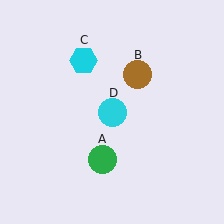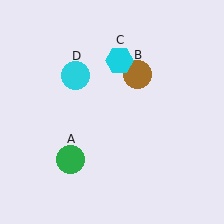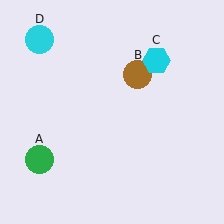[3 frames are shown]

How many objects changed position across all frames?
3 objects changed position: green circle (object A), cyan hexagon (object C), cyan circle (object D).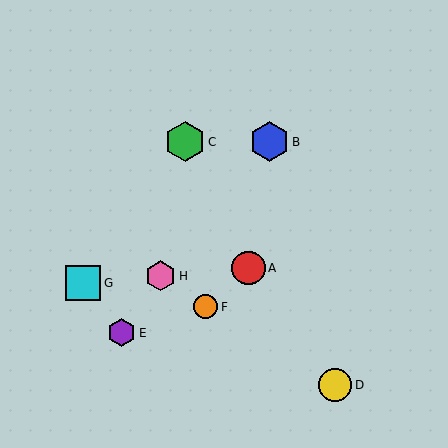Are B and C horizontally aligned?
Yes, both are at y≈142.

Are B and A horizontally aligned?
No, B is at y≈142 and A is at y≈268.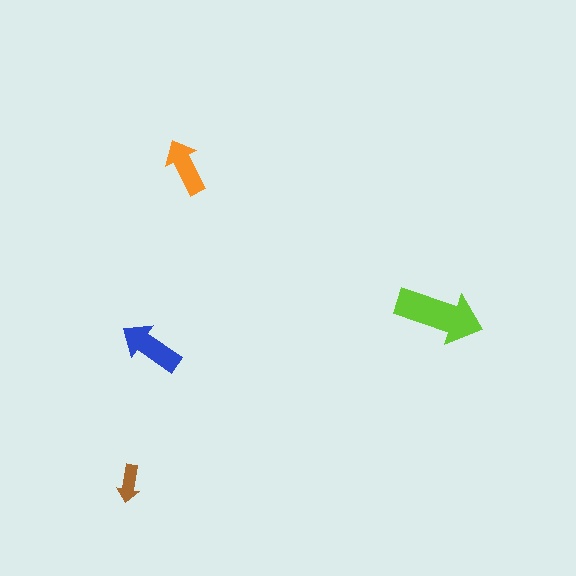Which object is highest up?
The orange arrow is topmost.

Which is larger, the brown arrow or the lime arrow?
The lime one.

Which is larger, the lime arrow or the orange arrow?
The lime one.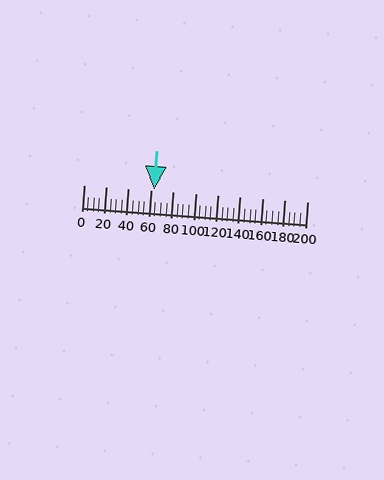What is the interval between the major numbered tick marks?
The major tick marks are spaced 20 units apart.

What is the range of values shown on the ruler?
The ruler shows values from 0 to 200.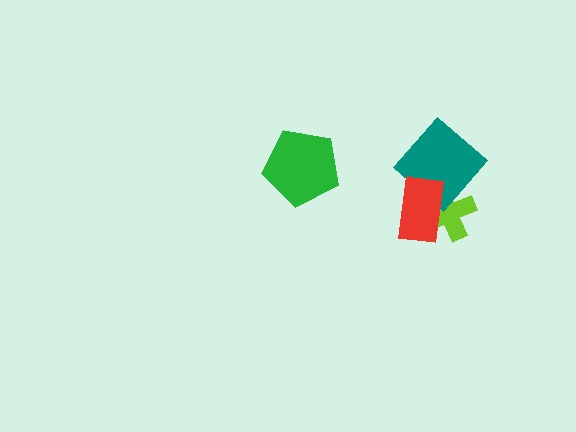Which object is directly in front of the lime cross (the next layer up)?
The teal diamond is directly in front of the lime cross.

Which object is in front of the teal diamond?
The red rectangle is in front of the teal diamond.